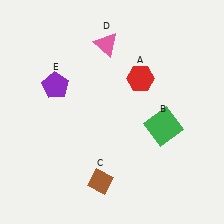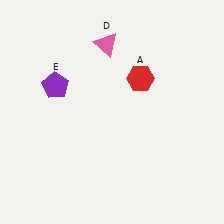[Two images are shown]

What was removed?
The green square (B), the brown diamond (C) were removed in Image 2.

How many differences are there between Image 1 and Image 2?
There are 2 differences between the two images.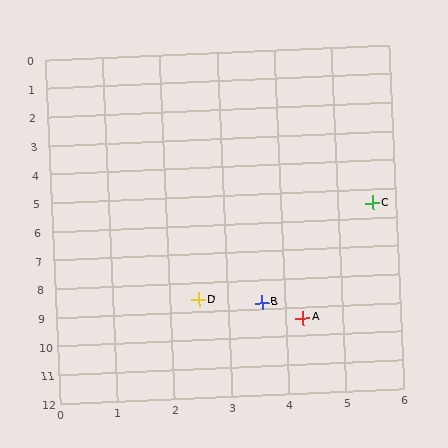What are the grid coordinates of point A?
Point A is at approximately (4.3, 9.4).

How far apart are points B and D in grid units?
Points B and D are about 1.1 grid units apart.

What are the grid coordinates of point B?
Point B is at approximately (3.6, 8.8).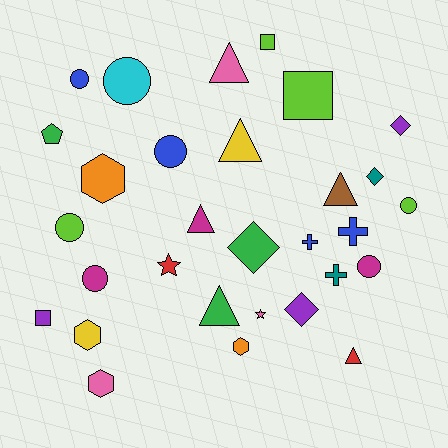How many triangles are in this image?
There are 6 triangles.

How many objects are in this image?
There are 30 objects.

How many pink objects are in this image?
There are 3 pink objects.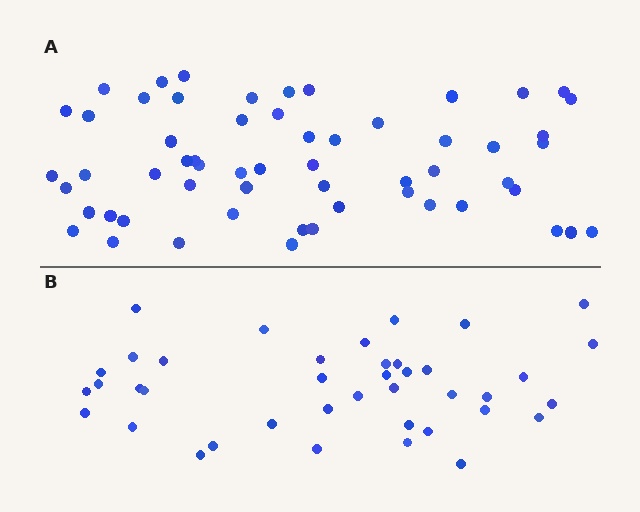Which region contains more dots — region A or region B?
Region A (the top region) has more dots.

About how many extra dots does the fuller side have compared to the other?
Region A has approximately 20 more dots than region B.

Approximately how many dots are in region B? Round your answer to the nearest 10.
About 40 dots.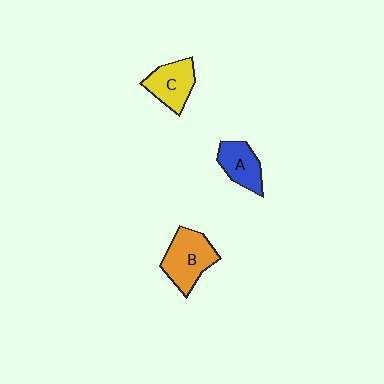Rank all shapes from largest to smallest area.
From largest to smallest: B (orange), C (yellow), A (blue).